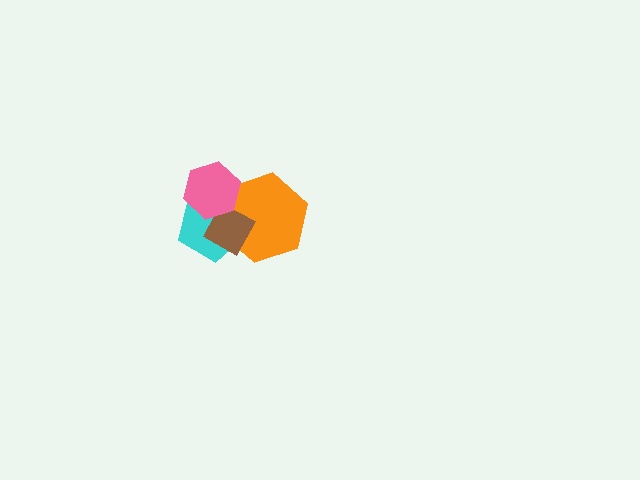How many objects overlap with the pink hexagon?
3 objects overlap with the pink hexagon.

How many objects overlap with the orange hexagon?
3 objects overlap with the orange hexagon.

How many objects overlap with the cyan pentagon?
3 objects overlap with the cyan pentagon.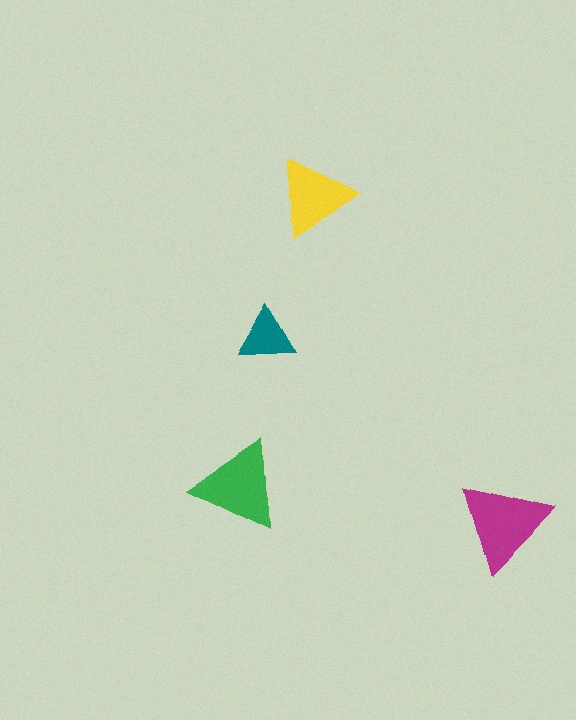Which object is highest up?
The yellow triangle is topmost.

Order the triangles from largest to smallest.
the magenta one, the green one, the yellow one, the teal one.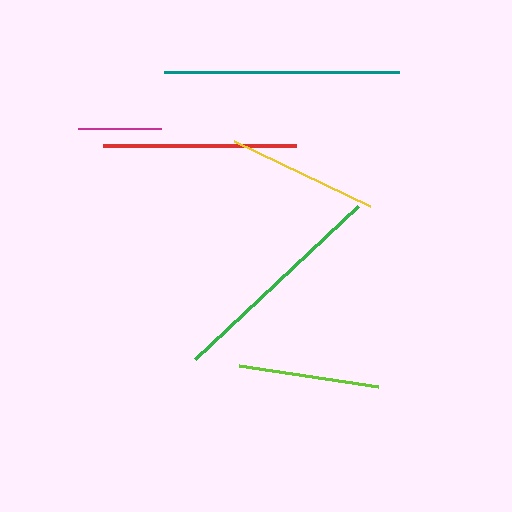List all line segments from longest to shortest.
From longest to shortest: teal, green, red, yellow, lime, magenta.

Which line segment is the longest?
The teal line is the longest at approximately 234 pixels.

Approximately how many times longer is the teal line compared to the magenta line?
The teal line is approximately 2.8 times the length of the magenta line.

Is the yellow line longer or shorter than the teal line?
The teal line is longer than the yellow line.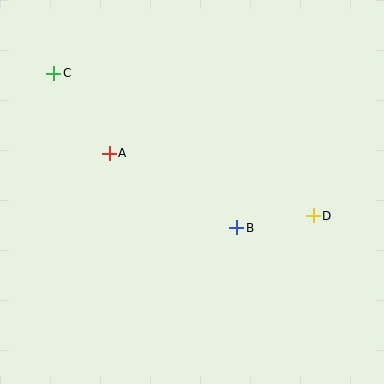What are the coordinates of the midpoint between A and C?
The midpoint between A and C is at (81, 113).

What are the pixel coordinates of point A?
Point A is at (109, 153).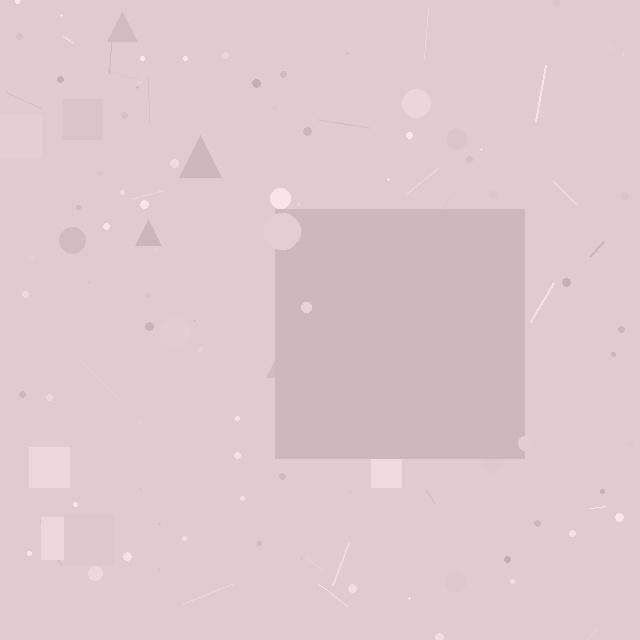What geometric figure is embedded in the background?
A square is embedded in the background.